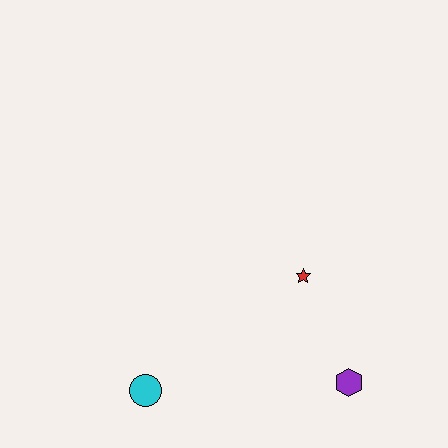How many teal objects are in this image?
There are no teal objects.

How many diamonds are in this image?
There are no diamonds.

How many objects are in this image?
There are 3 objects.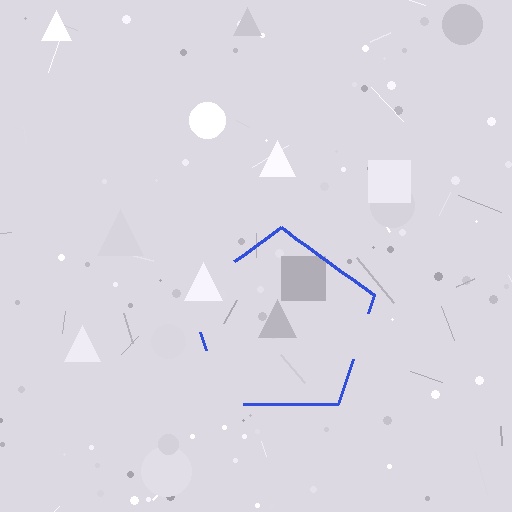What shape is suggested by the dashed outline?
The dashed outline suggests a pentagon.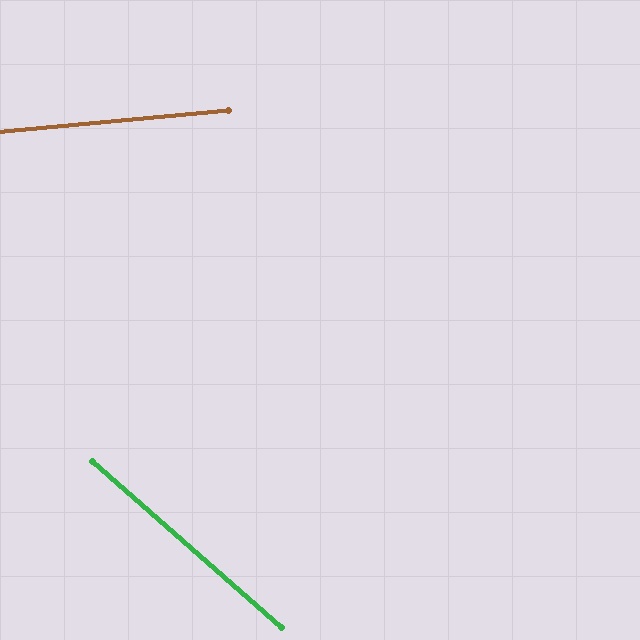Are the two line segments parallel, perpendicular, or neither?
Neither parallel nor perpendicular — they differ by about 47°.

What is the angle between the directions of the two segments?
Approximately 47 degrees.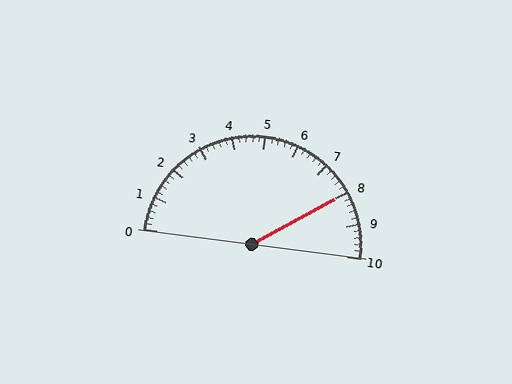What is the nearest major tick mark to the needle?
The nearest major tick mark is 8.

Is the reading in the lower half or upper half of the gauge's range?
The reading is in the upper half of the range (0 to 10).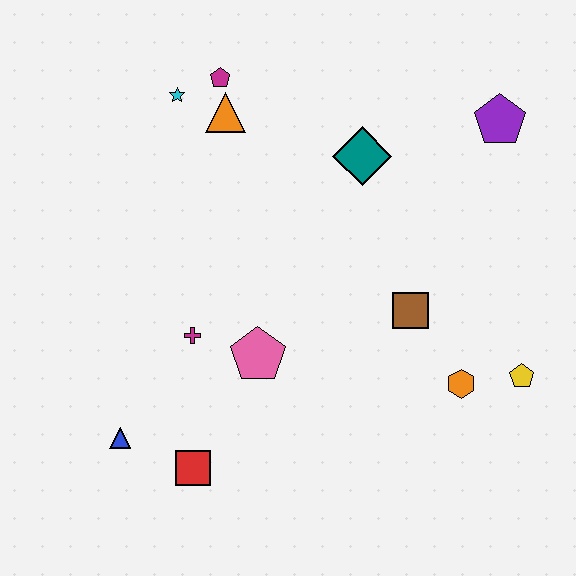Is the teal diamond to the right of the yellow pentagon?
No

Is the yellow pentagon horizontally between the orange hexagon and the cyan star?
No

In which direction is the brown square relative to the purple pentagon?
The brown square is below the purple pentagon.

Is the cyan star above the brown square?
Yes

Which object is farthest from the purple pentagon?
The blue triangle is farthest from the purple pentagon.